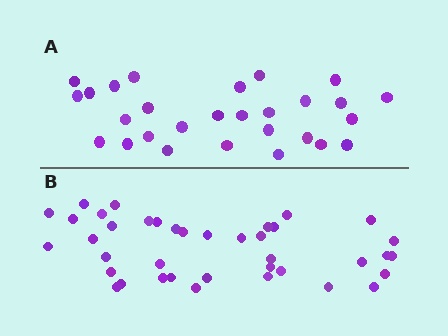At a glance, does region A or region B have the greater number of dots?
Region B (the bottom region) has more dots.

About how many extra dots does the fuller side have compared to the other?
Region B has roughly 12 or so more dots than region A.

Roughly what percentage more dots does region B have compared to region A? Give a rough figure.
About 40% more.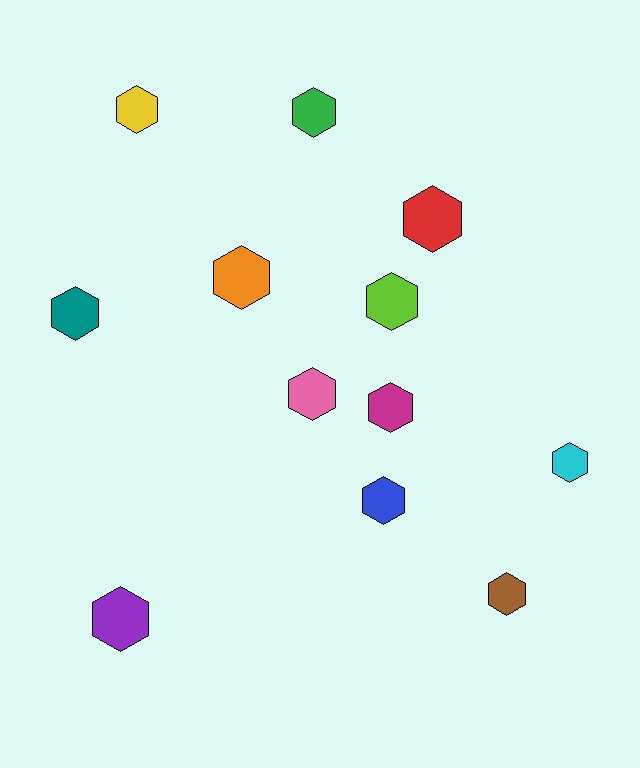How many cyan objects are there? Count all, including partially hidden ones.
There is 1 cyan object.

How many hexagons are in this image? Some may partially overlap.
There are 12 hexagons.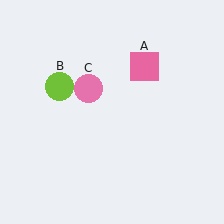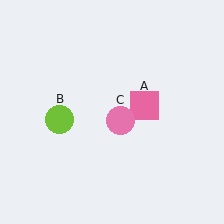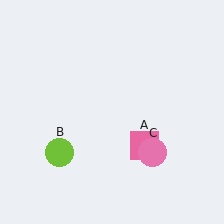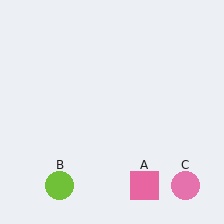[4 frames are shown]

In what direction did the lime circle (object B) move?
The lime circle (object B) moved down.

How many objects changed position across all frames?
3 objects changed position: pink square (object A), lime circle (object B), pink circle (object C).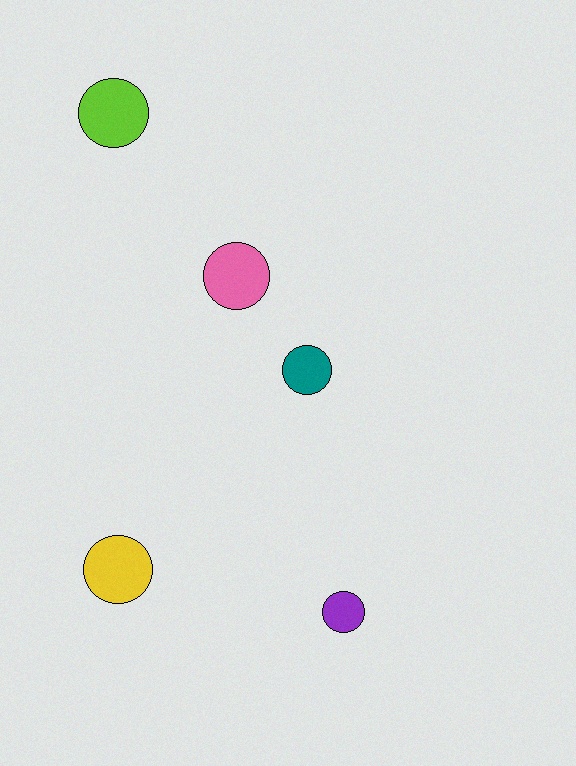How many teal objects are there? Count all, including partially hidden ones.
There is 1 teal object.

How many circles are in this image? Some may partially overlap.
There are 5 circles.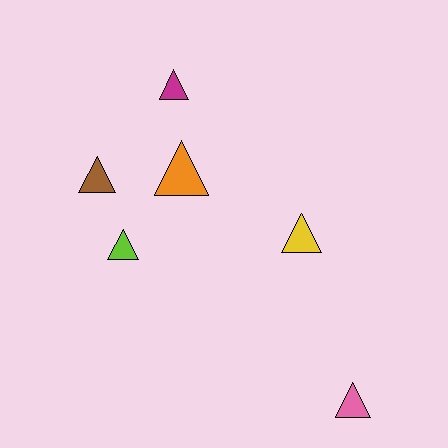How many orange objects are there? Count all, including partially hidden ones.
There is 1 orange object.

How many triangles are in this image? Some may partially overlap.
There are 6 triangles.